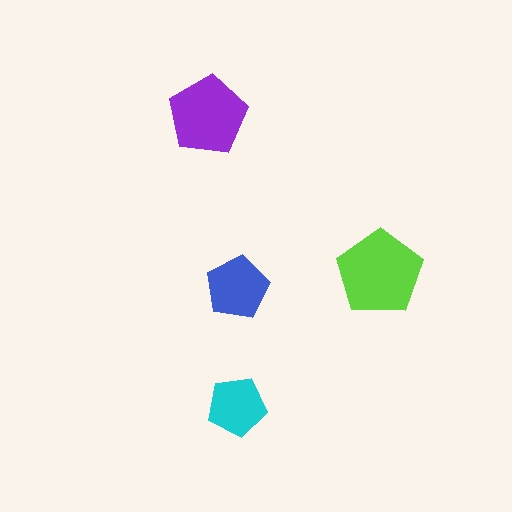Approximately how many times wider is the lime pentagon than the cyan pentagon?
About 1.5 times wider.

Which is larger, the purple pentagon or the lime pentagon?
The lime one.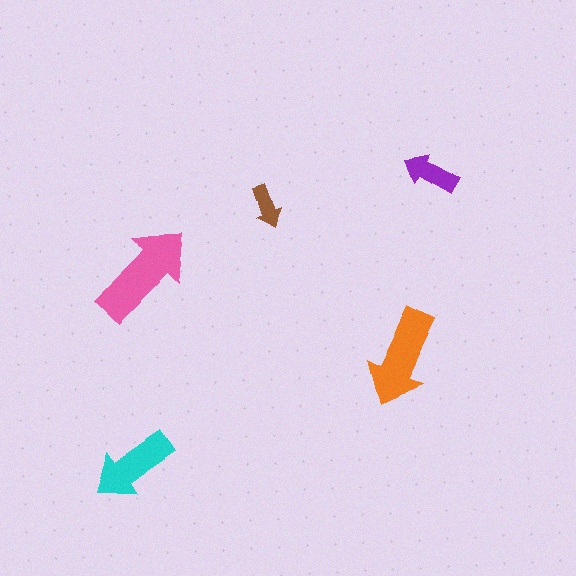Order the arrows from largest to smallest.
the pink one, the orange one, the cyan one, the purple one, the brown one.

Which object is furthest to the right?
The purple arrow is rightmost.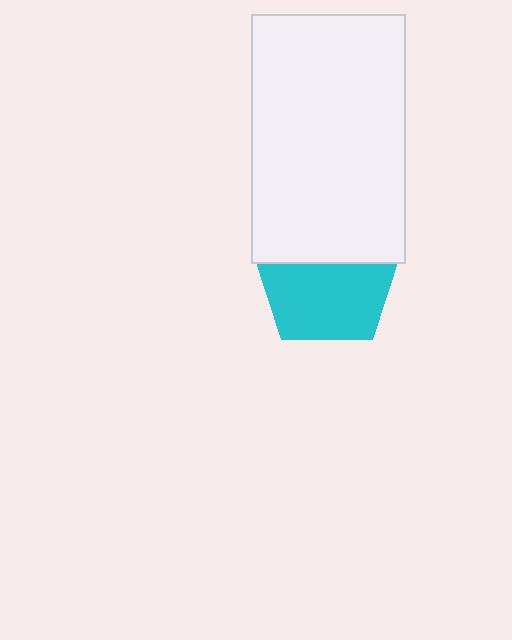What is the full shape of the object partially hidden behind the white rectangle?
The partially hidden object is a cyan pentagon.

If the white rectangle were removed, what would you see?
You would see the complete cyan pentagon.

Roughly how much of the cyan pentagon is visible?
About half of it is visible (roughly 62%).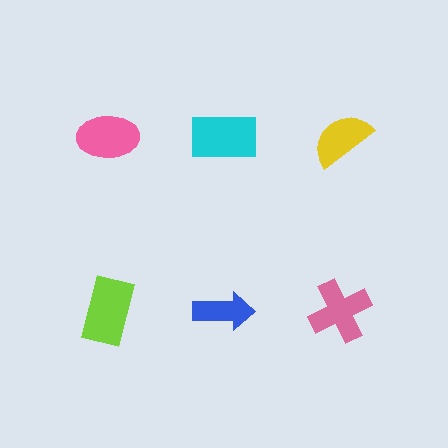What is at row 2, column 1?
A lime rectangle.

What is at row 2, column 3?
A pink cross.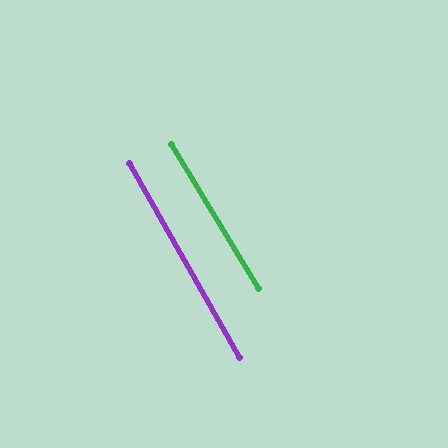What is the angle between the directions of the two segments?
Approximately 2 degrees.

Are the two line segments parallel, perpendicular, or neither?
Parallel — their directions differ by only 1.8°.